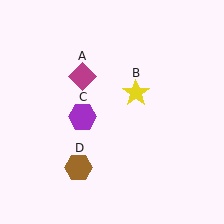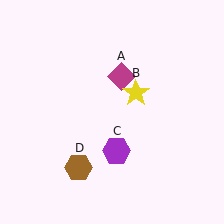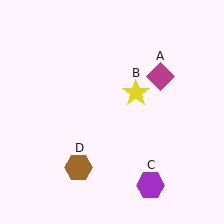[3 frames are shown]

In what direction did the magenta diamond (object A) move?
The magenta diamond (object A) moved right.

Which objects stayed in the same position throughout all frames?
Yellow star (object B) and brown hexagon (object D) remained stationary.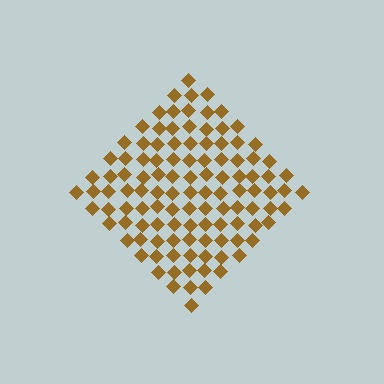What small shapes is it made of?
It is made of small diamonds.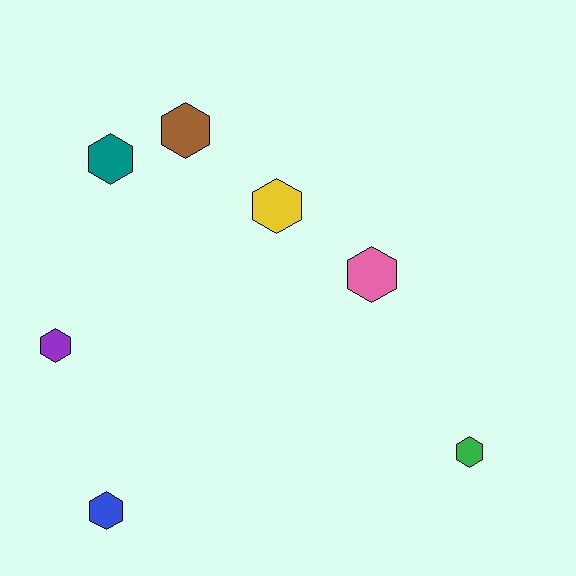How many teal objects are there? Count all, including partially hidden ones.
There is 1 teal object.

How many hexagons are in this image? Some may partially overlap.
There are 7 hexagons.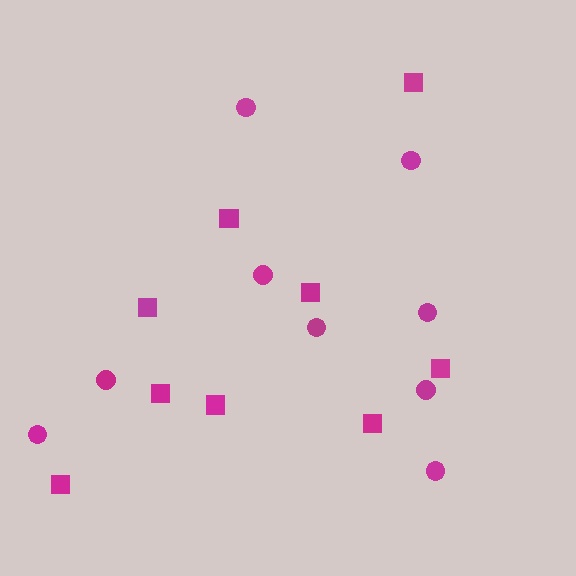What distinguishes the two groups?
There are 2 groups: one group of circles (9) and one group of squares (9).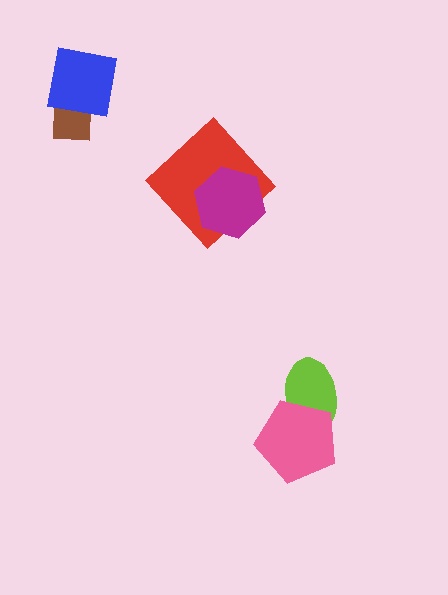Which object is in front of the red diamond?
The magenta hexagon is in front of the red diamond.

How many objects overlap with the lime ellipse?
1 object overlaps with the lime ellipse.